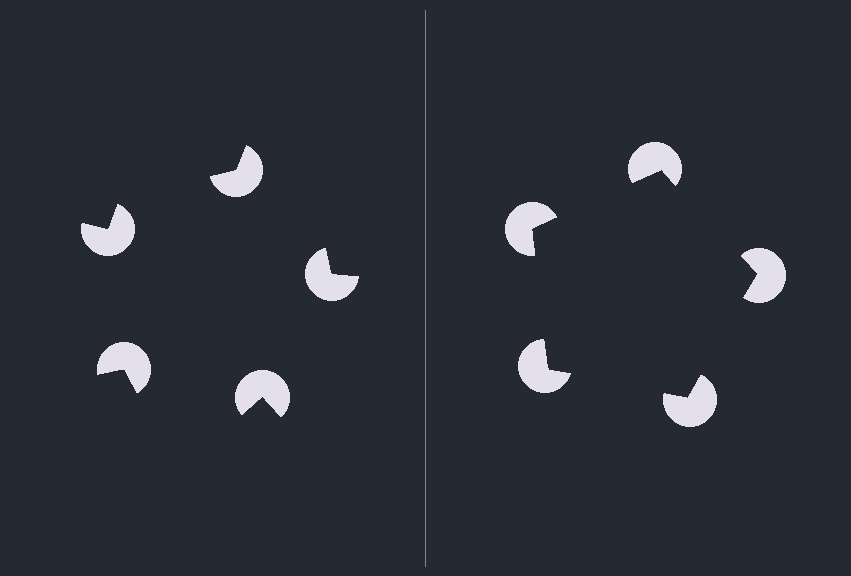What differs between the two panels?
The pac-man discs are positioned identically on both sides; only the wedge orientations differ. On the right they align to a pentagon; on the left they are misaligned.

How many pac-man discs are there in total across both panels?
10 — 5 on each side.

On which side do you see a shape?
An illusory pentagon appears on the right side. On the left side the wedge cuts are rotated, so no coherent shape forms.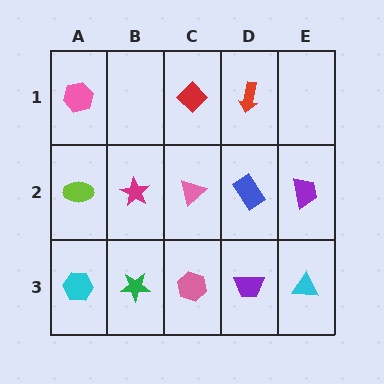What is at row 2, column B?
A magenta star.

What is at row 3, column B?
A green star.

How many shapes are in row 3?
5 shapes.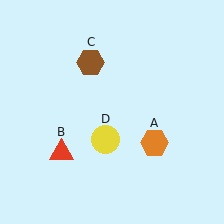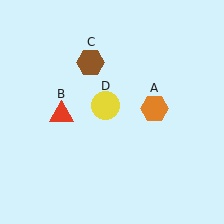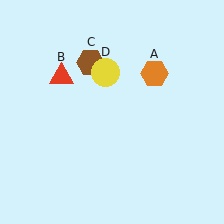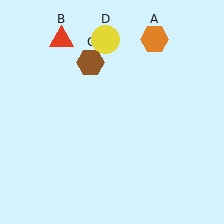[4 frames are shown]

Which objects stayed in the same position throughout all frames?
Brown hexagon (object C) remained stationary.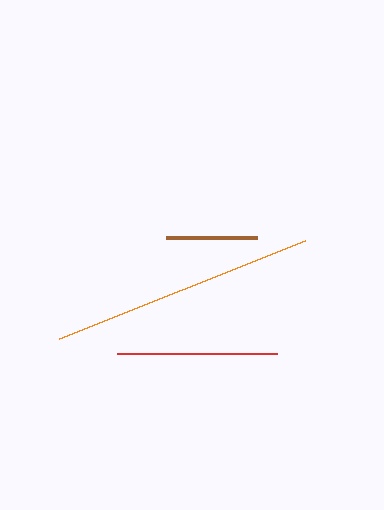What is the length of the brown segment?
The brown segment is approximately 91 pixels long.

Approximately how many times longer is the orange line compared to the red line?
The orange line is approximately 1.6 times the length of the red line.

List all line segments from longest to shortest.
From longest to shortest: orange, red, brown.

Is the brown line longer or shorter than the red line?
The red line is longer than the brown line.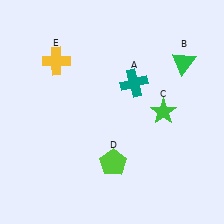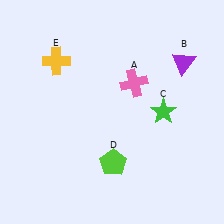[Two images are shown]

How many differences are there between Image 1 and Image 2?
There are 2 differences between the two images.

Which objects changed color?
A changed from teal to pink. B changed from green to purple.